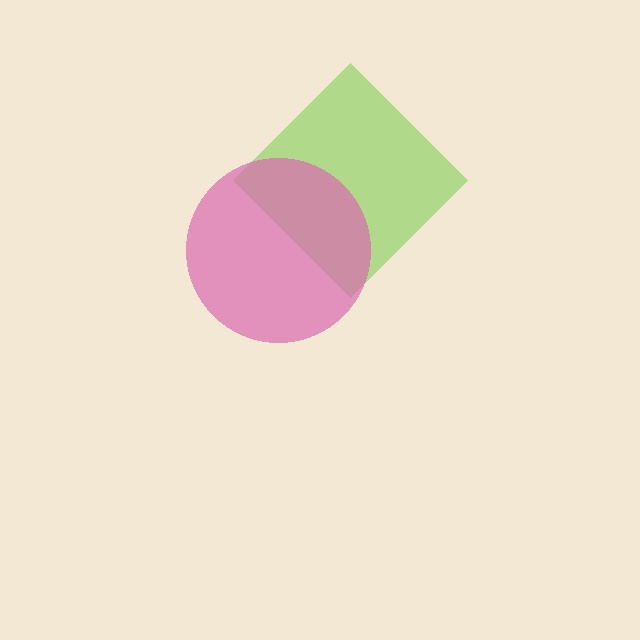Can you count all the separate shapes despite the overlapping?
Yes, there are 2 separate shapes.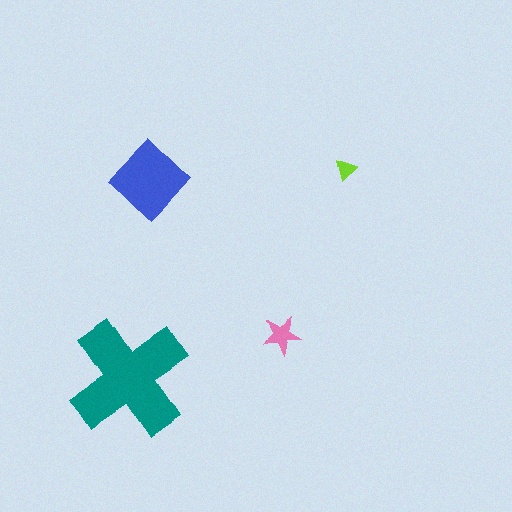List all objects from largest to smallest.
The teal cross, the blue diamond, the pink star, the lime triangle.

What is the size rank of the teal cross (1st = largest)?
1st.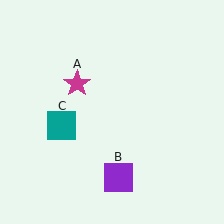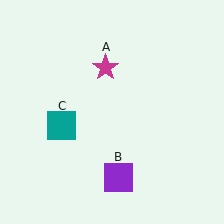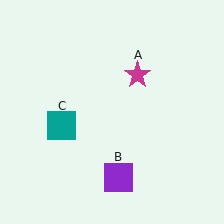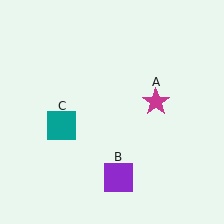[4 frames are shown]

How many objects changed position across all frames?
1 object changed position: magenta star (object A).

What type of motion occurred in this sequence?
The magenta star (object A) rotated clockwise around the center of the scene.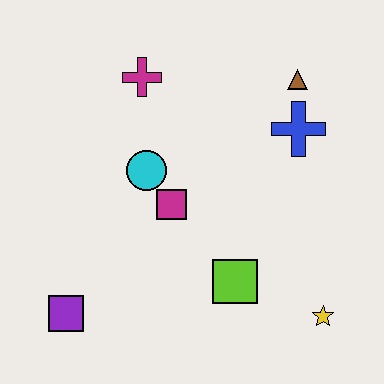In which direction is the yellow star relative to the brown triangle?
The yellow star is below the brown triangle.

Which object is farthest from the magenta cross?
The yellow star is farthest from the magenta cross.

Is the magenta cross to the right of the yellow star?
No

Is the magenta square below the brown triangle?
Yes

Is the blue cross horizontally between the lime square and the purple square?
No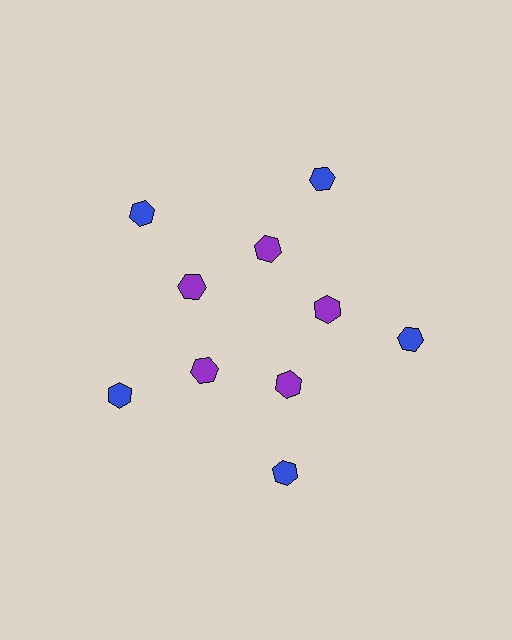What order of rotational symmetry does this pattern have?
This pattern has 5-fold rotational symmetry.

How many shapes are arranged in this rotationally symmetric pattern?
There are 10 shapes, arranged in 5 groups of 2.